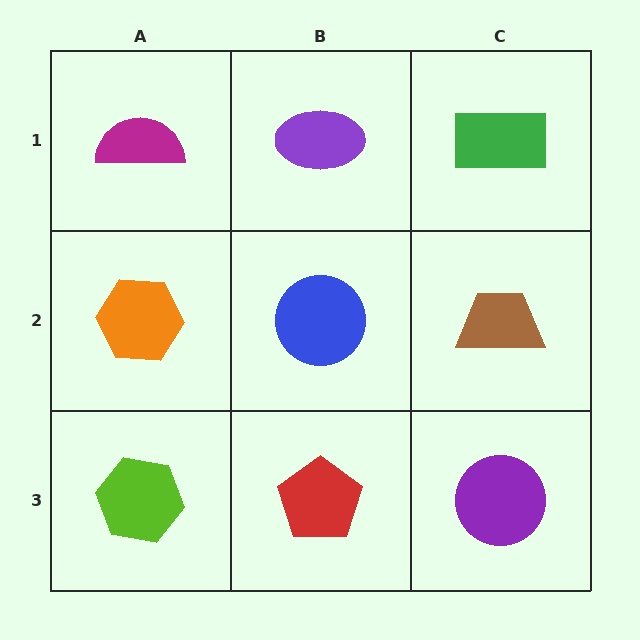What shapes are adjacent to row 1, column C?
A brown trapezoid (row 2, column C), a purple ellipse (row 1, column B).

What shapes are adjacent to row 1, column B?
A blue circle (row 2, column B), a magenta semicircle (row 1, column A), a green rectangle (row 1, column C).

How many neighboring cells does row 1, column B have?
3.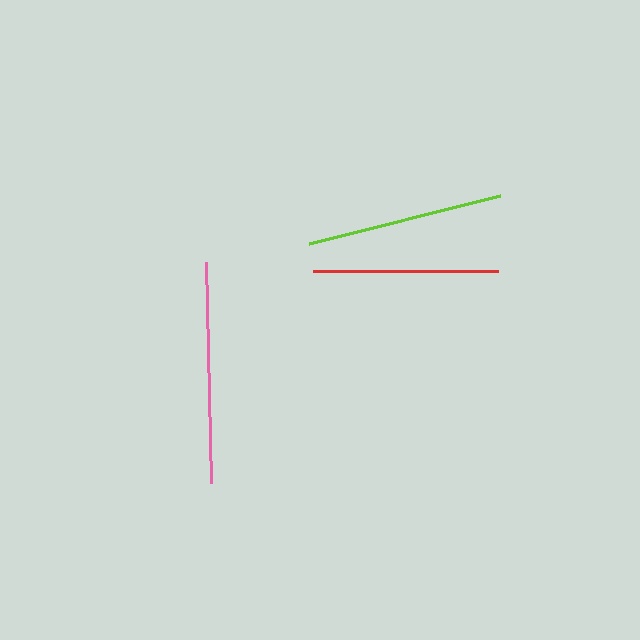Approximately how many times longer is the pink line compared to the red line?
The pink line is approximately 1.2 times the length of the red line.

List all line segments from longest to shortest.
From longest to shortest: pink, lime, red.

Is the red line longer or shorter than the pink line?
The pink line is longer than the red line.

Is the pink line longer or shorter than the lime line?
The pink line is longer than the lime line.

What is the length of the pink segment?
The pink segment is approximately 221 pixels long.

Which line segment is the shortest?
The red line is the shortest at approximately 184 pixels.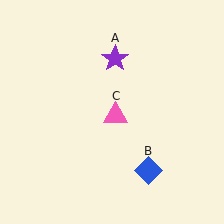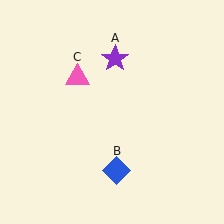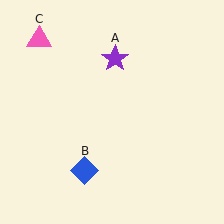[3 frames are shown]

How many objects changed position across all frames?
2 objects changed position: blue diamond (object B), pink triangle (object C).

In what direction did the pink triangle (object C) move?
The pink triangle (object C) moved up and to the left.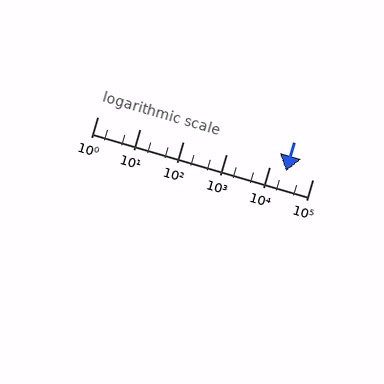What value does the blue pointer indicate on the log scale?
The pointer indicates approximately 24000.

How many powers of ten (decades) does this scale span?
The scale spans 5 decades, from 1 to 100000.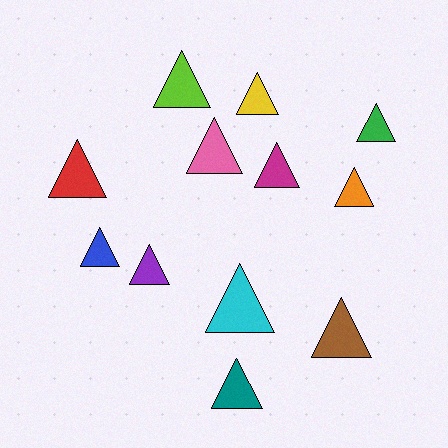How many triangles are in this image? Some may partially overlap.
There are 12 triangles.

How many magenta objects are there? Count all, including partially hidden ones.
There is 1 magenta object.